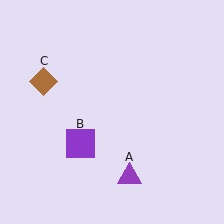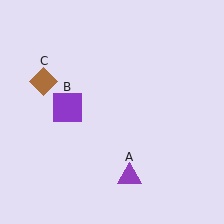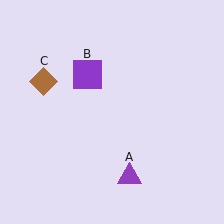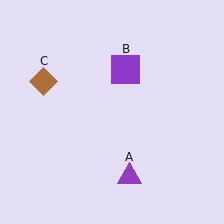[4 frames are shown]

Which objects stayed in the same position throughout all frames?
Purple triangle (object A) and brown diamond (object C) remained stationary.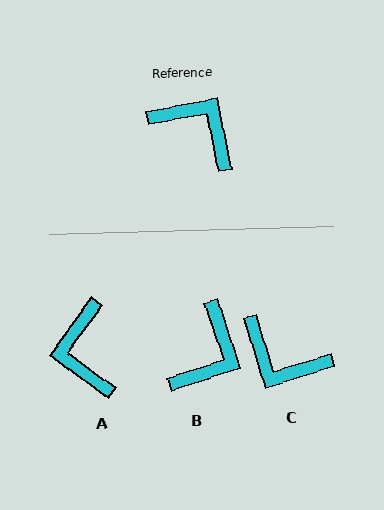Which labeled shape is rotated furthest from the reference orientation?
C, about 174 degrees away.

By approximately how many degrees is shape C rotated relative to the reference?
Approximately 174 degrees clockwise.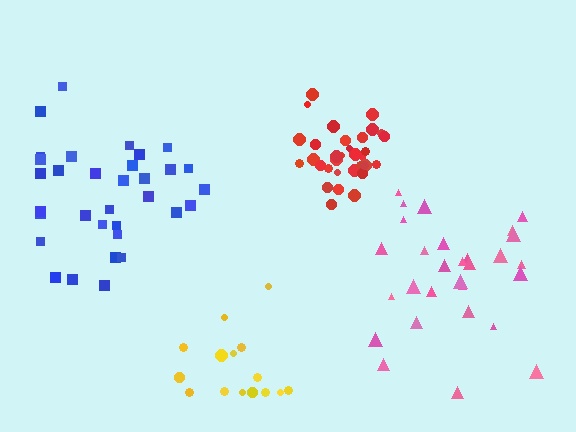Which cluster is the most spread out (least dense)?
Pink.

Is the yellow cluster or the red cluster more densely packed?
Red.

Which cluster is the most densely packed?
Red.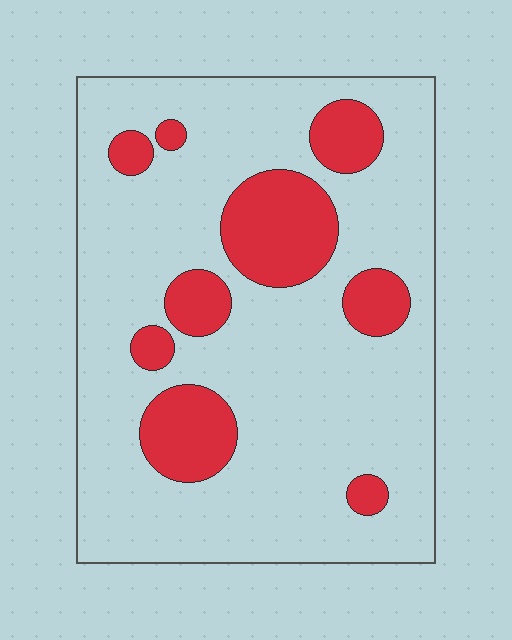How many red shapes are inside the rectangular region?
9.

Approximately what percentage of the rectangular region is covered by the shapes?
Approximately 20%.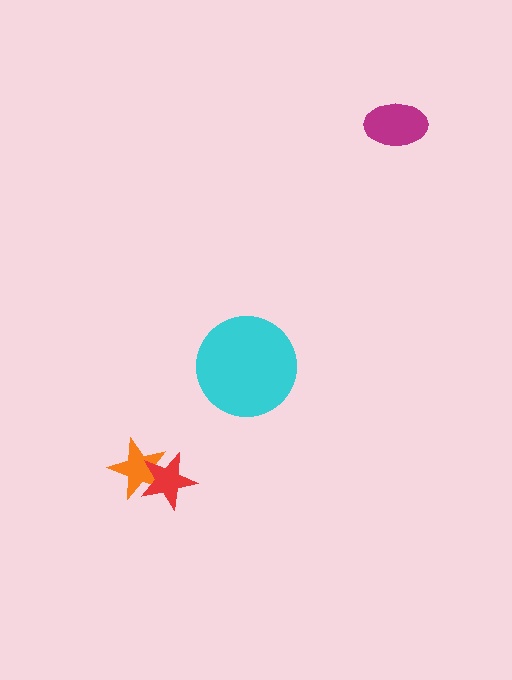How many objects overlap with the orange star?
1 object overlaps with the orange star.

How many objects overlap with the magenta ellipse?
0 objects overlap with the magenta ellipse.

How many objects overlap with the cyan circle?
0 objects overlap with the cyan circle.